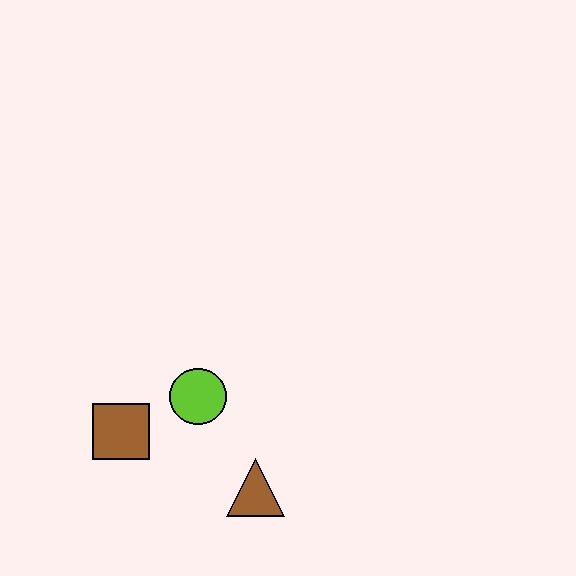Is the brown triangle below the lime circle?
Yes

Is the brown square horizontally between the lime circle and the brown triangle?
No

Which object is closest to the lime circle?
The brown square is closest to the lime circle.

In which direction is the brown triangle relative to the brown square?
The brown triangle is to the right of the brown square.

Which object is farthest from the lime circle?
The brown triangle is farthest from the lime circle.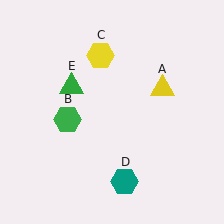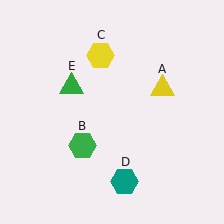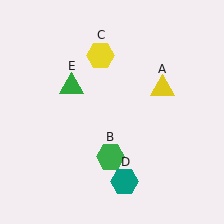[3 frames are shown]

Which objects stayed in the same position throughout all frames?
Yellow triangle (object A) and yellow hexagon (object C) and teal hexagon (object D) and green triangle (object E) remained stationary.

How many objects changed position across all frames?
1 object changed position: green hexagon (object B).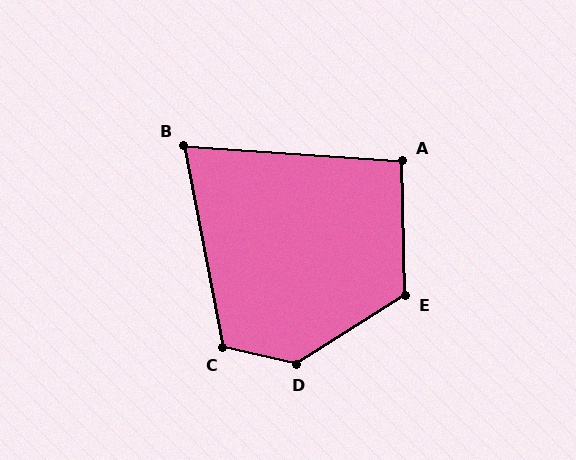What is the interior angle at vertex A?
Approximately 95 degrees (approximately right).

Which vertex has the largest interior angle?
D, at approximately 135 degrees.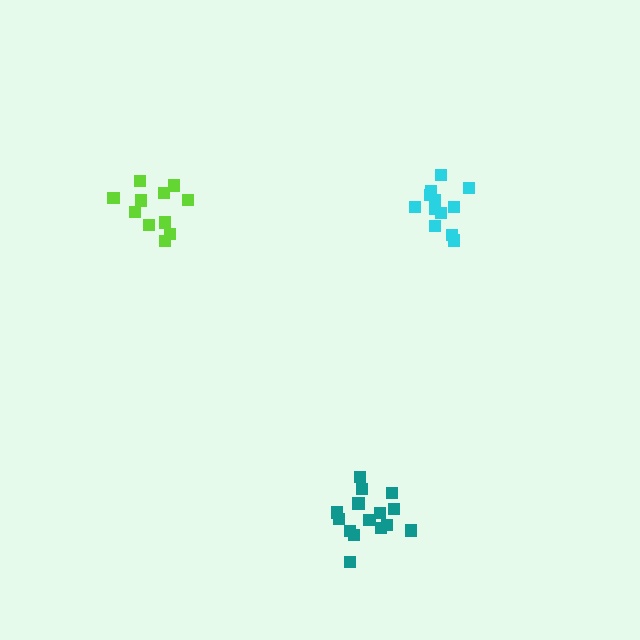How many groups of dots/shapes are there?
There are 3 groups.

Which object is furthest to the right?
The cyan cluster is rightmost.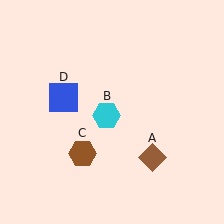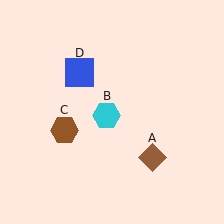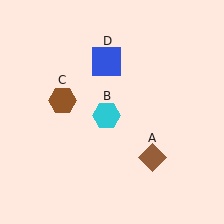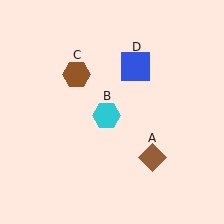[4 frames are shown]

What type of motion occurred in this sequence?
The brown hexagon (object C), blue square (object D) rotated clockwise around the center of the scene.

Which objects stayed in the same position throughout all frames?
Brown diamond (object A) and cyan hexagon (object B) remained stationary.